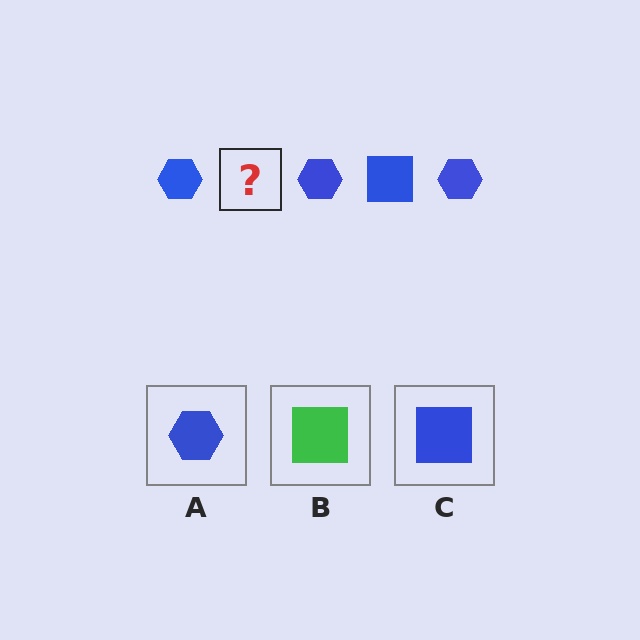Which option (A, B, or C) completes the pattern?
C.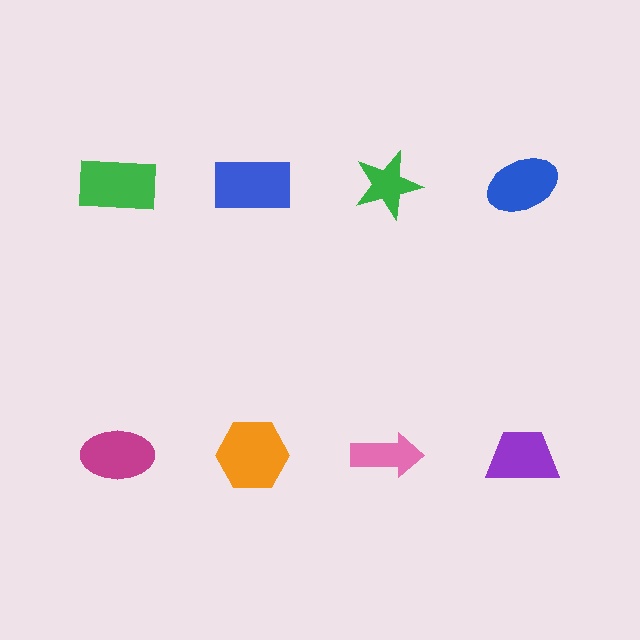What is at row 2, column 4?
A purple trapezoid.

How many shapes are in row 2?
4 shapes.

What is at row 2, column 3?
A pink arrow.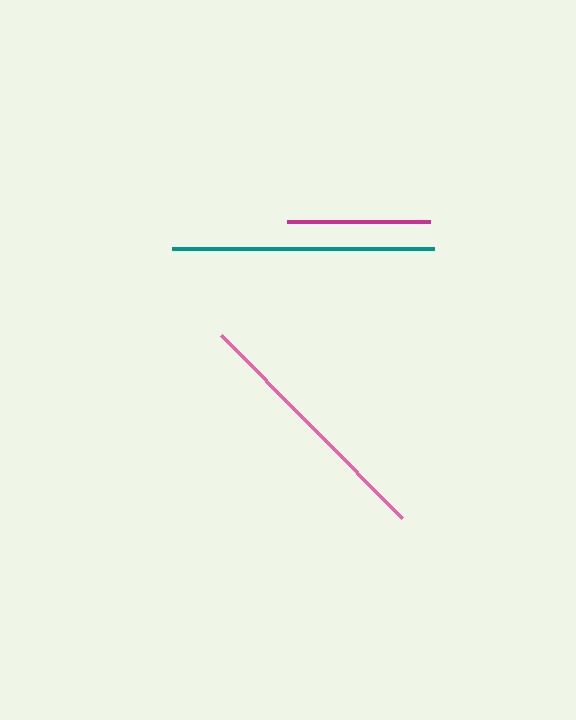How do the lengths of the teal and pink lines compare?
The teal and pink lines are approximately the same length.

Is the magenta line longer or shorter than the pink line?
The pink line is longer than the magenta line.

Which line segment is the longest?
The teal line is the longest at approximately 262 pixels.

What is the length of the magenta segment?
The magenta segment is approximately 143 pixels long.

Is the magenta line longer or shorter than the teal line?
The teal line is longer than the magenta line.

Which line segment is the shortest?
The magenta line is the shortest at approximately 143 pixels.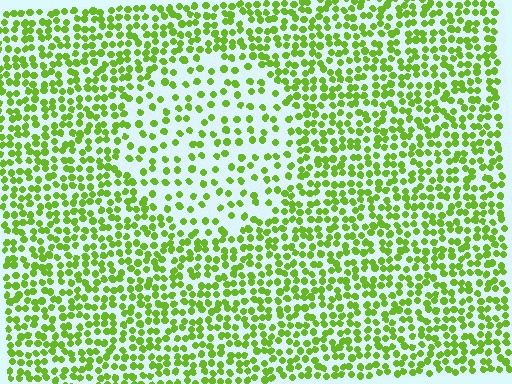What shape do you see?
I see a circle.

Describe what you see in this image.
The image contains small lime elements arranged at two different densities. A circle-shaped region is visible where the elements are less densely packed than the surrounding area.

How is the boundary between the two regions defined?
The boundary is defined by a change in element density (approximately 2.0x ratio). All elements are the same color, size, and shape.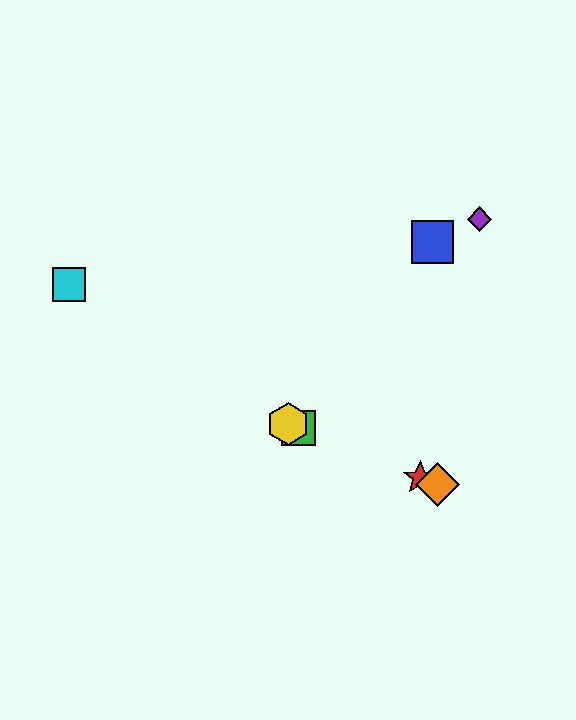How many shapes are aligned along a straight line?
4 shapes (the red star, the green square, the yellow hexagon, the orange diamond) are aligned along a straight line.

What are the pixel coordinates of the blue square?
The blue square is at (433, 242).